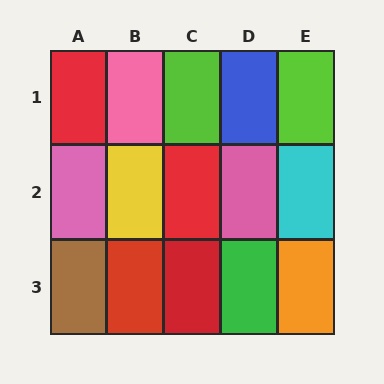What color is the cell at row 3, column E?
Orange.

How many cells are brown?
1 cell is brown.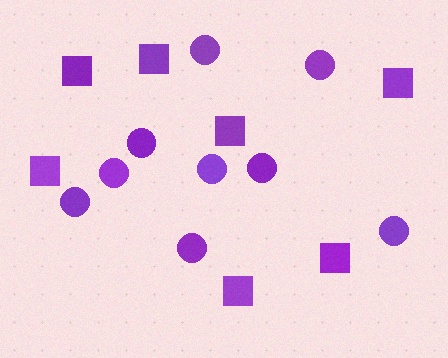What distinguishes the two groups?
There are 2 groups: one group of circles (9) and one group of squares (7).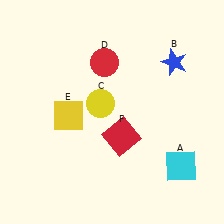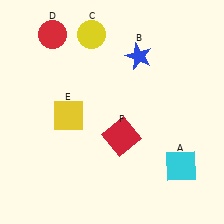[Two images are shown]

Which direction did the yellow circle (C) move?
The yellow circle (C) moved up.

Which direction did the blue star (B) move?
The blue star (B) moved left.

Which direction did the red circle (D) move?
The red circle (D) moved left.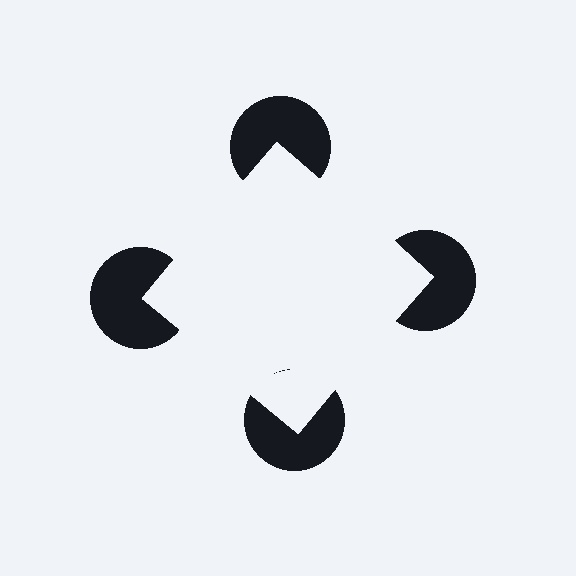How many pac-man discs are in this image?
There are 4 — one at each vertex of the illusory square.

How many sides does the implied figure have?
4 sides.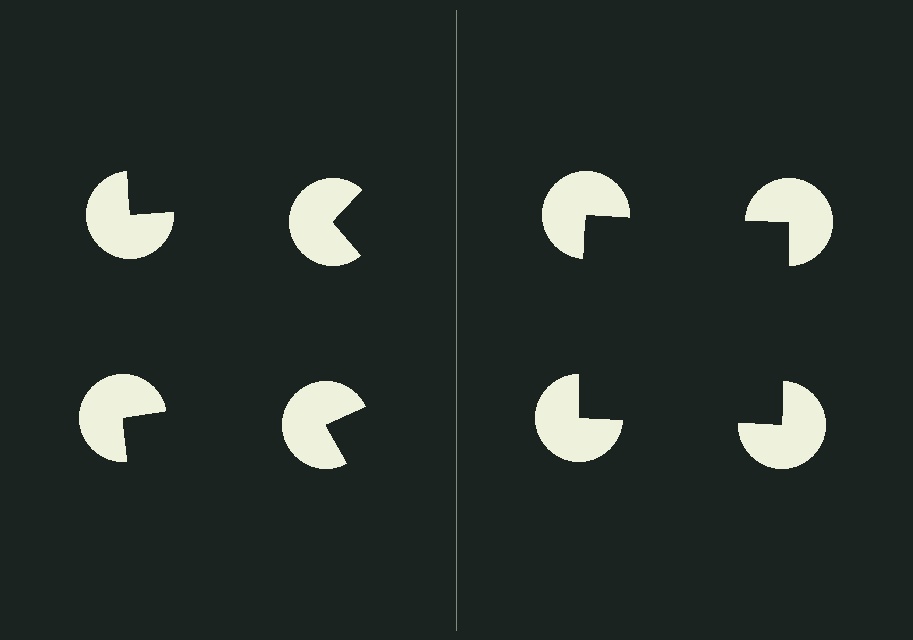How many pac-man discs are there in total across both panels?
8 — 4 on each side.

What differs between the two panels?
The pac-man discs are positioned identically on both sides; only the wedge orientations differ. On the right they align to a square; on the left they are misaligned.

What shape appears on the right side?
An illusory square.